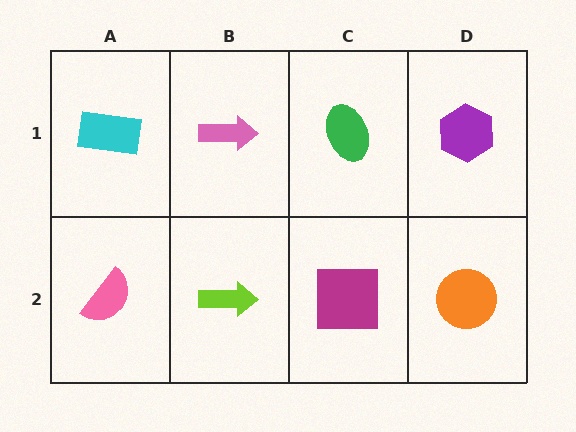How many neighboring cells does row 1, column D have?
2.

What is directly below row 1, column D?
An orange circle.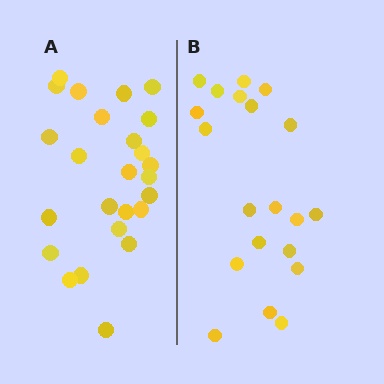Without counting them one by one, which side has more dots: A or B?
Region A (the left region) has more dots.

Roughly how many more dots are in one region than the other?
Region A has about 5 more dots than region B.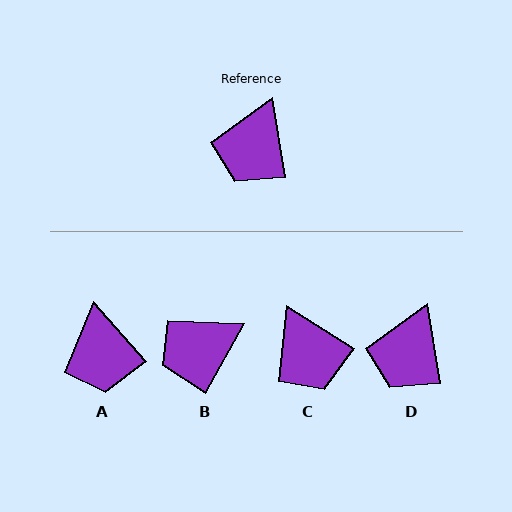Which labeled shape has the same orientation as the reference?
D.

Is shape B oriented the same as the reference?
No, it is off by about 38 degrees.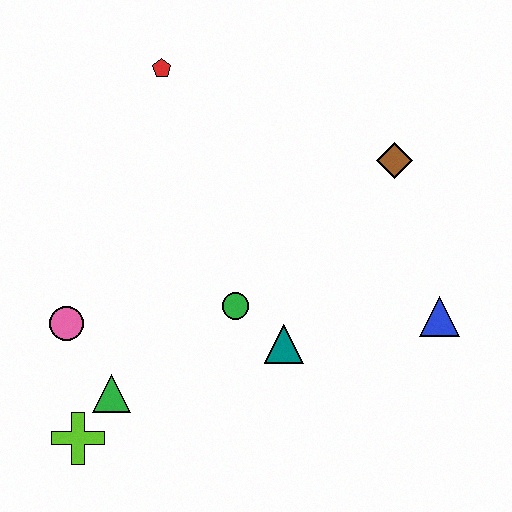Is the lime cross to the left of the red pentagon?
Yes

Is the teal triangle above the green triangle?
Yes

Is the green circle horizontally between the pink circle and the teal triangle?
Yes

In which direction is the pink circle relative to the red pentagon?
The pink circle is below the red pentagon.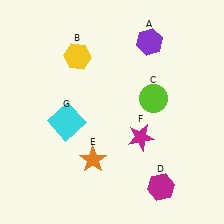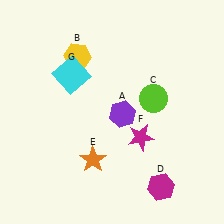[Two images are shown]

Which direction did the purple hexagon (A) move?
The purple hexagon (A) moved down.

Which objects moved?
The objects that moved are: the purple hexagon (A), the cyan square (G).